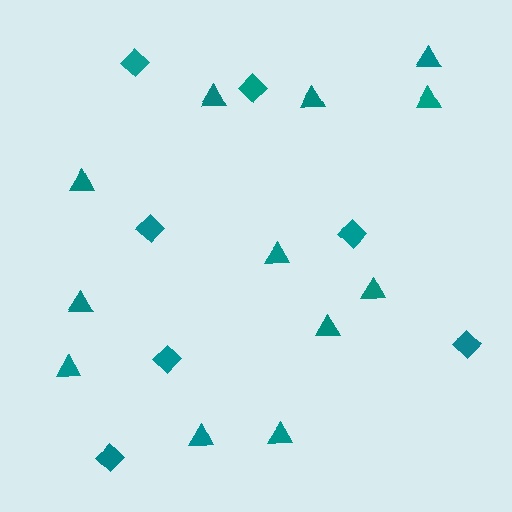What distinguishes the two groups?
There are 2 groups: one group of triangles (12) and one group of diamonds (7).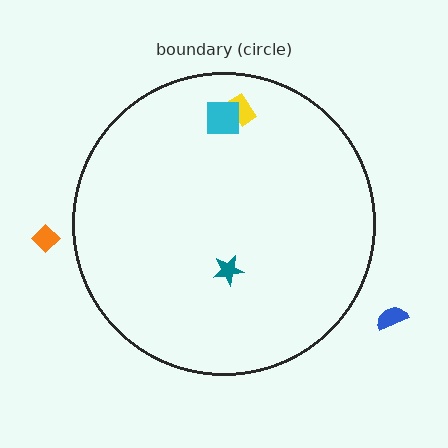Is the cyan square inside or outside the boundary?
Inside.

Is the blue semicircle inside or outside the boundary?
Outside.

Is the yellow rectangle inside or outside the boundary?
Inside.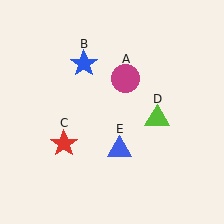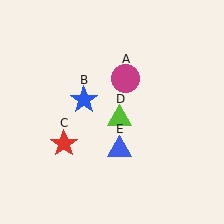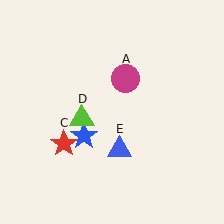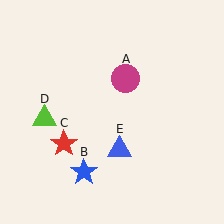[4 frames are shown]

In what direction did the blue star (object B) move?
The blue star (object B) moved down.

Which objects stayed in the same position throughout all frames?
Magenta circle (object A) and red star (object C) and blue triangle (object E) remained stationary.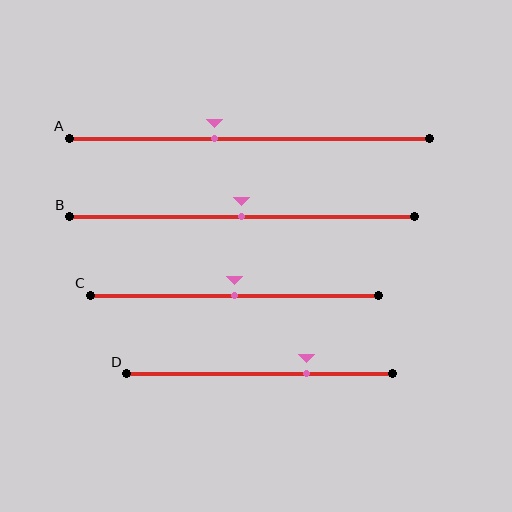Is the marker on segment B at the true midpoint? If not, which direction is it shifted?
Yes, the marker on segment B is at the true midpoint.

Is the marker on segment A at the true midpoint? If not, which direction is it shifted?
No, the marker on segment A is shifted to the left by about 10% of the segment length.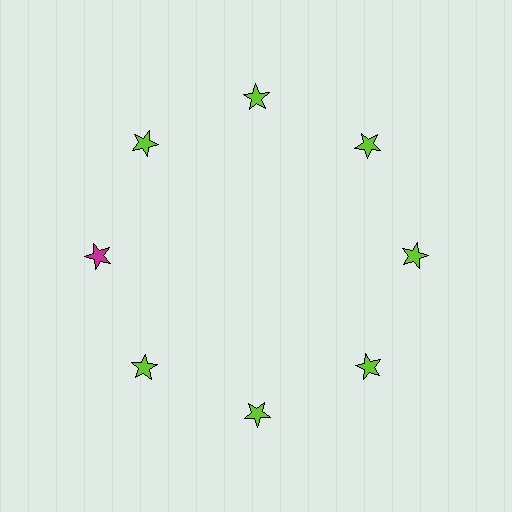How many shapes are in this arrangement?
There are 8 shapes arranged in a ring pattern.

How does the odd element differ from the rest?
It has a different color: magenta instead of lime.